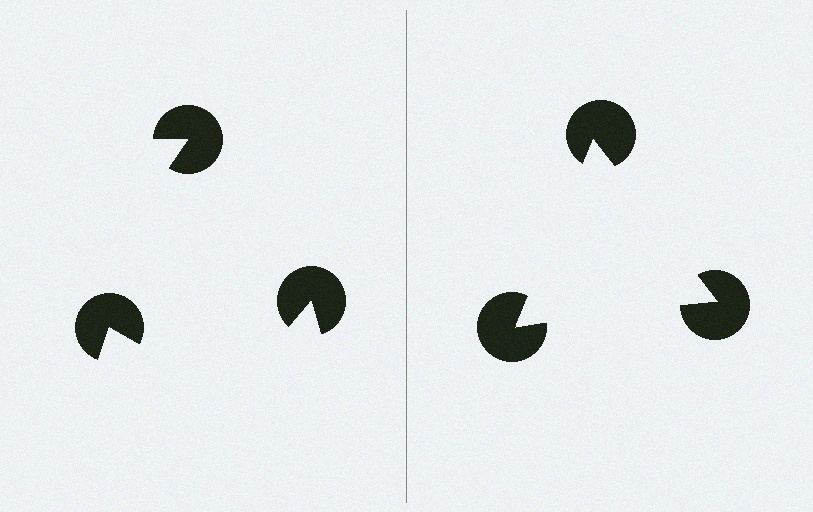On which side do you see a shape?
An illusory triangle appears on the right side. On the left side the wedge cuts are rotated, so no coherent shape forms.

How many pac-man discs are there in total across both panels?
6 — 3 on each side.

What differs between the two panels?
The pac-man discs are positioned identically on both sides; only the wedge orientations differ. On the right they align to a triangle; on the left they are misaligned.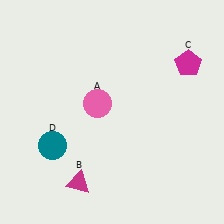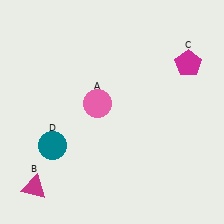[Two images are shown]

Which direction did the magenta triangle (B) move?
The magenta triangle (B) moved left.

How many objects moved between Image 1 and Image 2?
1 object moved between the two images.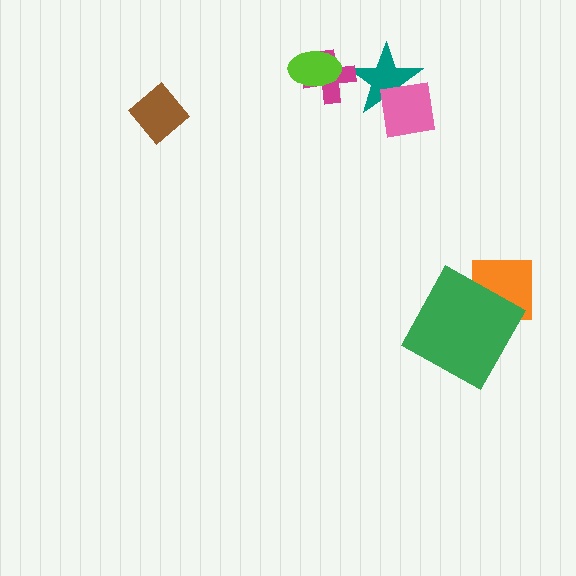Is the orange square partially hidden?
Yes, it is partially covered by another shape.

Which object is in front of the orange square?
The green square is in front of the orange square.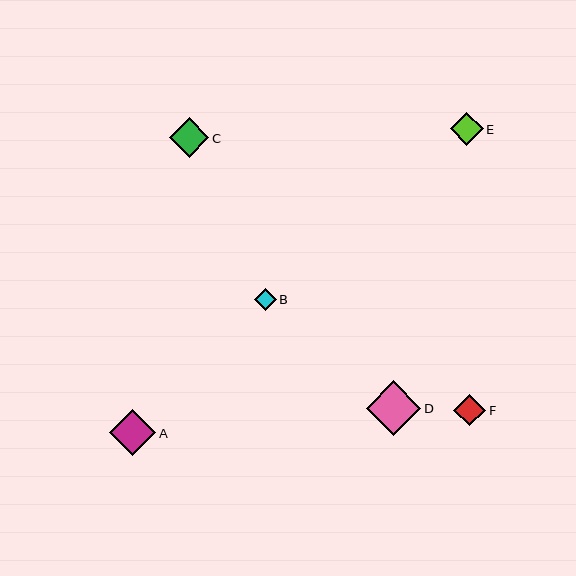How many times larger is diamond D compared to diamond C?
Diamond D is approximately 1.4 times the size of diamond C.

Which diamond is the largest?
Diamond D is the largest with a size of approximately 55 pixels.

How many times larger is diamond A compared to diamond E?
Diamond A is approximately 1.4 times the size of diamond E.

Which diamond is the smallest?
Diamond B is the smallest with a size of approximately 22 pixels.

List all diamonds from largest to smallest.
From largest to smallest: D, A, C, E, F, B.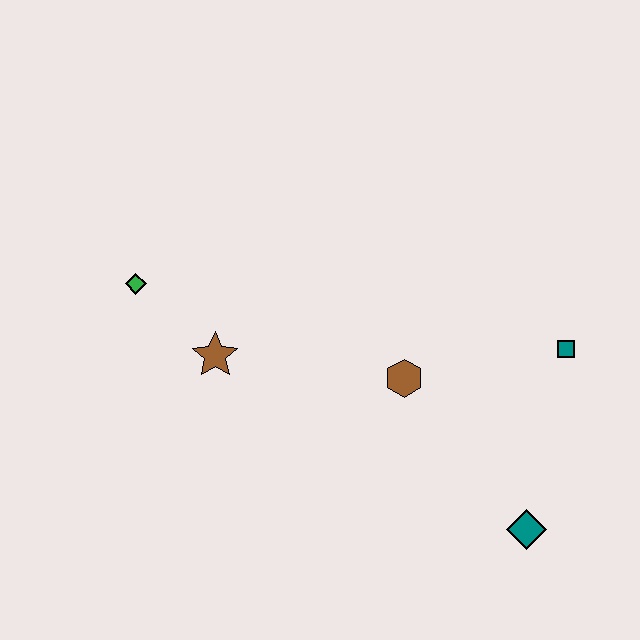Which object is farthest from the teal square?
The green diamond is farthest from the teal square.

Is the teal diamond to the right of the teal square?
No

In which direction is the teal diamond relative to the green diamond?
The teal diamond is to the right of the green diamond.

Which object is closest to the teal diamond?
The teal square is closest to the teal diamond.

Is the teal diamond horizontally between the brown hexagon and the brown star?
No